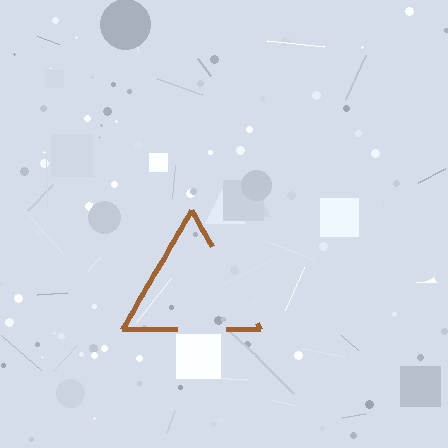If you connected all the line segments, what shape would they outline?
They would outline a triangle.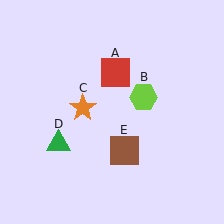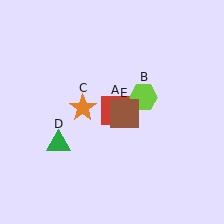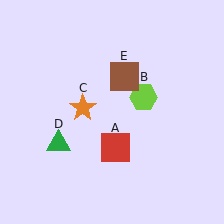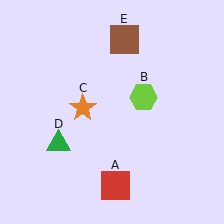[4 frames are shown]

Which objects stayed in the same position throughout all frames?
Lime hexagon (object B) and orange star (object C) and green triangle (object D) remained stationary.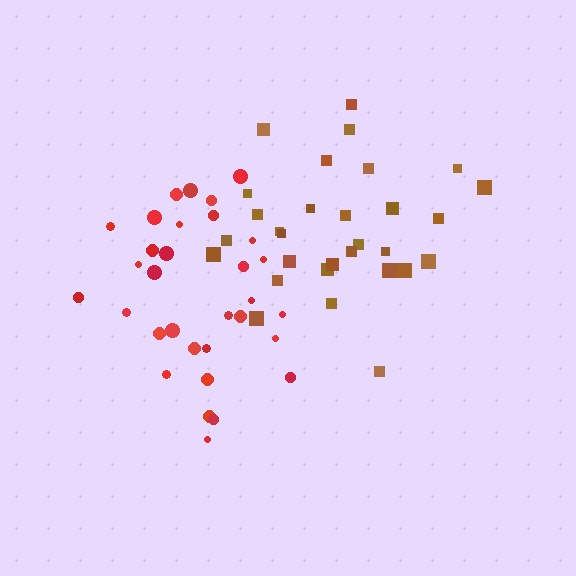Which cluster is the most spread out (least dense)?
Brown.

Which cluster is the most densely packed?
Red.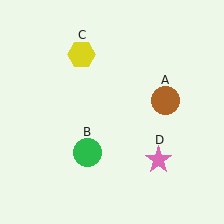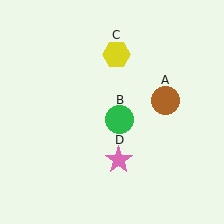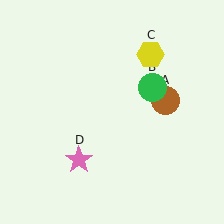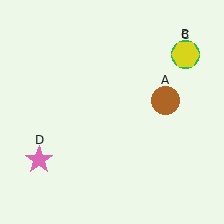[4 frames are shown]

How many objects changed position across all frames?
3 objects changed position: green circle (object B), yellow hexagon (object C), pink star (object D).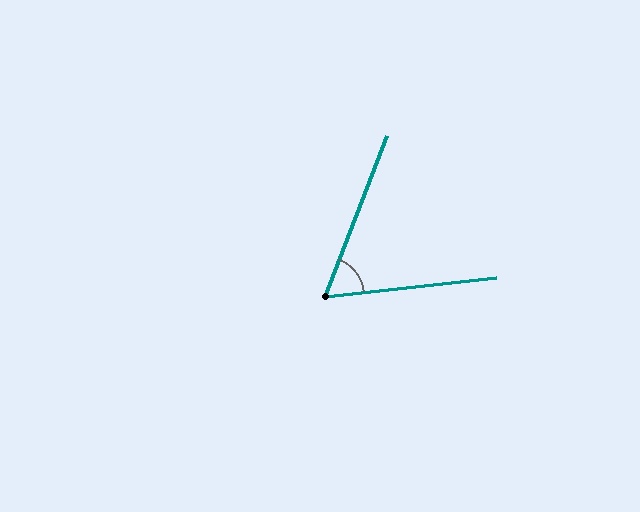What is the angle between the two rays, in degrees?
Approximately 63 degrees.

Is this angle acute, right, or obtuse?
It is acute.